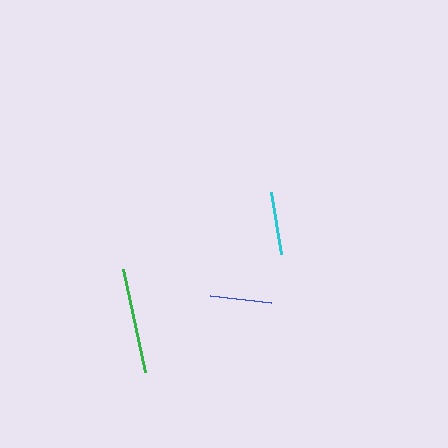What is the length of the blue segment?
The blue segment is approximately 61 pixels long.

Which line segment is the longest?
The green line is the longest at approximately 105 pixels.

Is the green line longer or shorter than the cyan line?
The green line is longer than the cyan line.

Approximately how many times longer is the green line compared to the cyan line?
The green line is approximately 1.7 times the length of the cyan line.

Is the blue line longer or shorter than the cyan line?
The cyan line is longer than the blue line.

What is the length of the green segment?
The green segment is approximately 105 pixels long.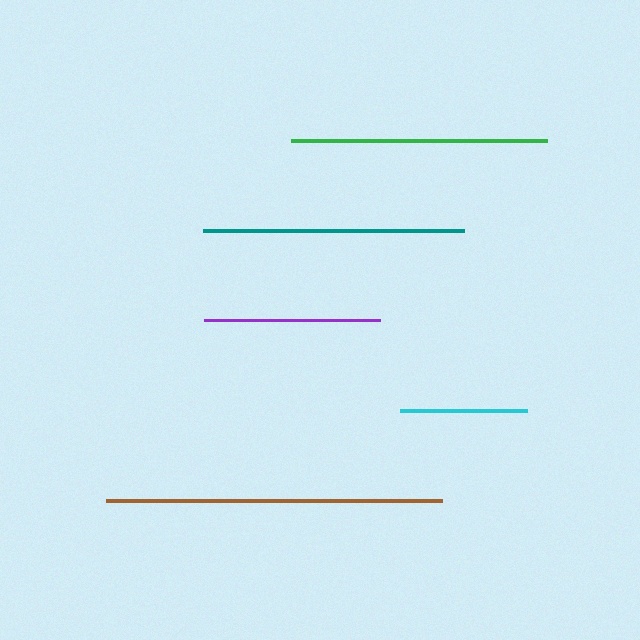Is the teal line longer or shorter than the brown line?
The brown line is longer than the teal line.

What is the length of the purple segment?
The purple segment is approximately 177 pixels long.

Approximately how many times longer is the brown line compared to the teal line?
The brown line is approximately 1.3 times the length of the teal line.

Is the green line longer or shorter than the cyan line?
The green line is longer than the cyan line.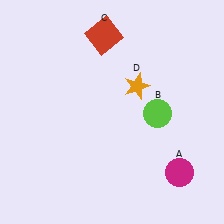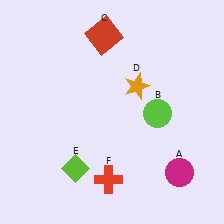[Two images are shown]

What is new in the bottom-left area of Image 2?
A red cross (F) was added in the bottom-left area of Image 2.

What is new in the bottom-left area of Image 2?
A lime diamond (E) was added in the bottom-left area of Image 2.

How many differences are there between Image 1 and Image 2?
There are 2 differences between the two images.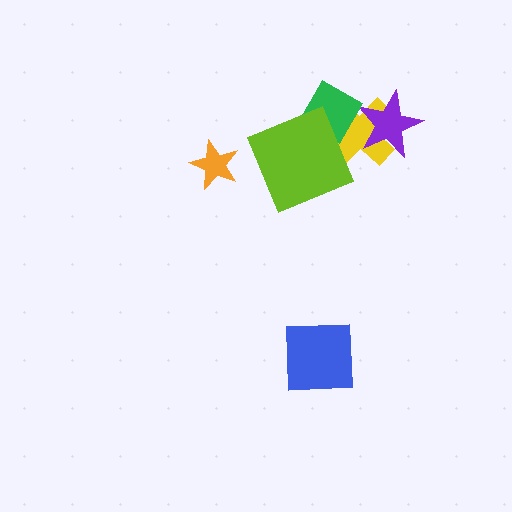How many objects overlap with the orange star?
0 objects overlap with the orange star.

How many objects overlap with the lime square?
2 objects overlap with the lime square.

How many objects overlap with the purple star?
2 objects overlap with the purple star.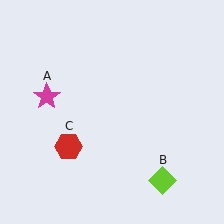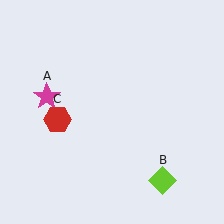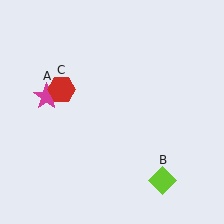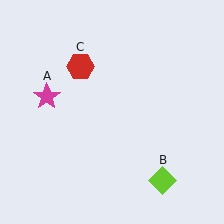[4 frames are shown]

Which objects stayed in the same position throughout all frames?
Magenta star (object A) and lime diamond (object B) remained stationary.